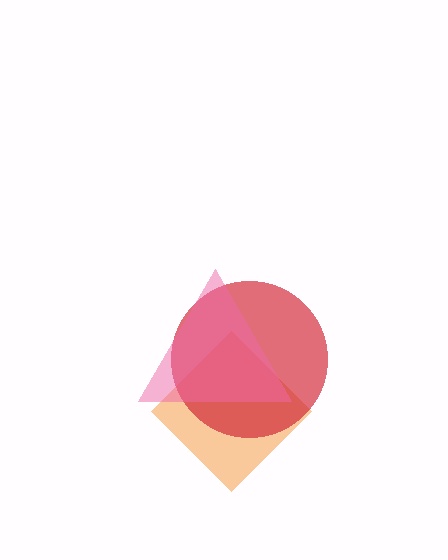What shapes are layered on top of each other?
The layered shapes are: an orange diamond, a red circle, a pink triangle.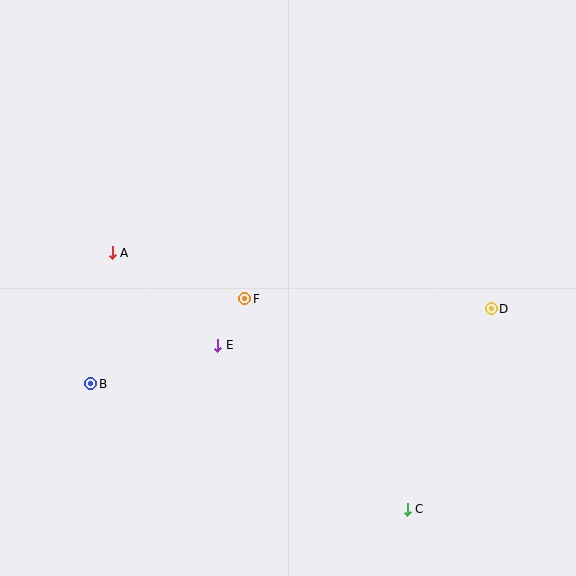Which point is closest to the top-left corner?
Point A is closest to the top-left corner.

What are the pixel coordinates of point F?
Point F is at (245, 299).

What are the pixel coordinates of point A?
Point A is at (112, 253).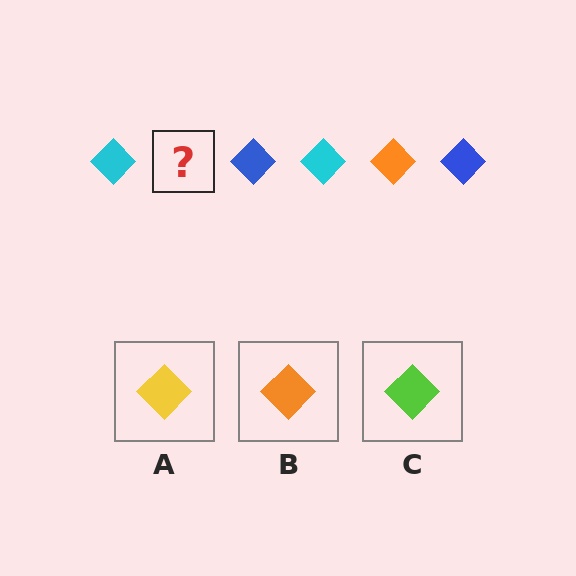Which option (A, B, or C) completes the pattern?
B.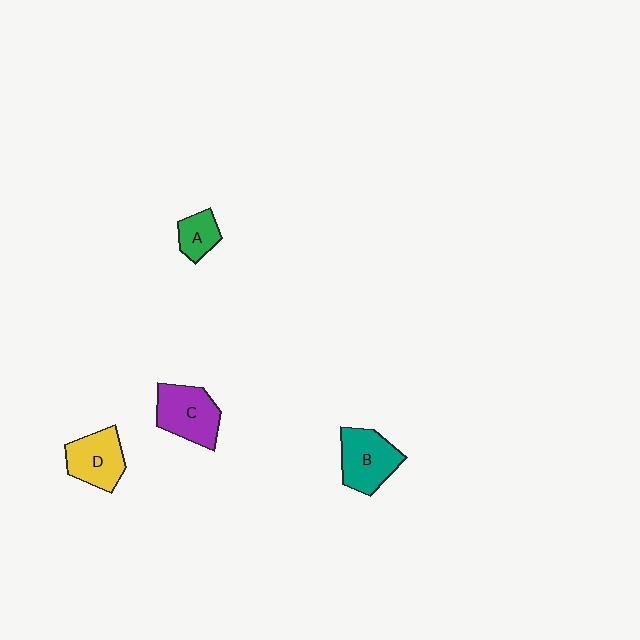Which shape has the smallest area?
Shape A (green).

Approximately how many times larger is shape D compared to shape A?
Approximately 1.7 times.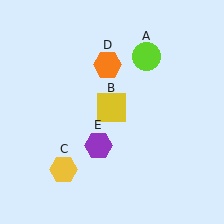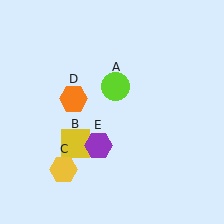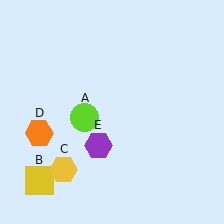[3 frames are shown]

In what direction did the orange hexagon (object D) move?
The orange hexagon (object D) moved down and to the left.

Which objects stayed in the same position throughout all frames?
Yellow hexagon (object C) and purple hexagon (object E) remained stationary.